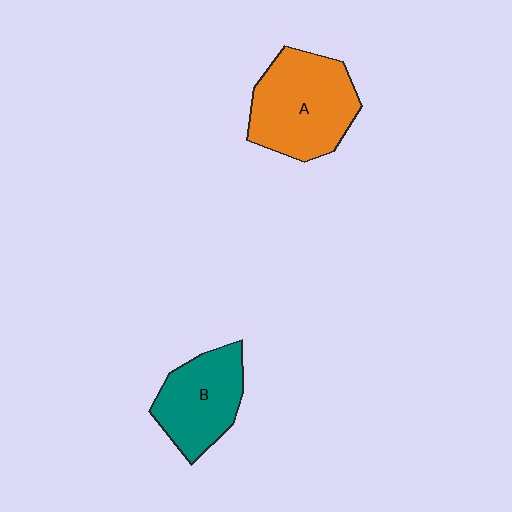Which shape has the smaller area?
Shape B (teal).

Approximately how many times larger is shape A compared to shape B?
Approximately 1.3 times.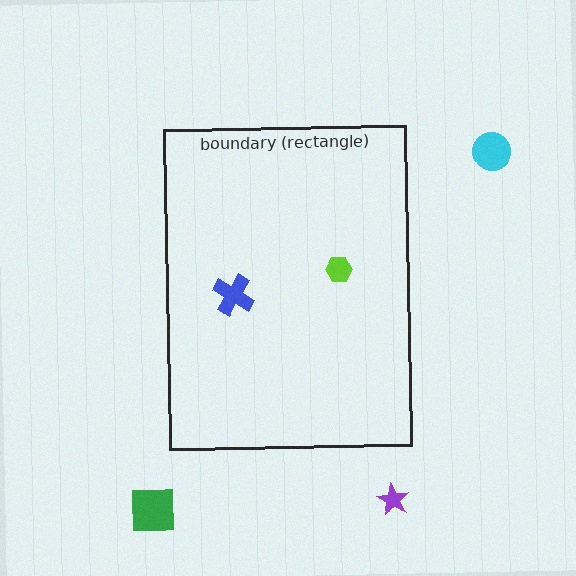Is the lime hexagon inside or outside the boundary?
Inside.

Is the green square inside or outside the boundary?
Outside.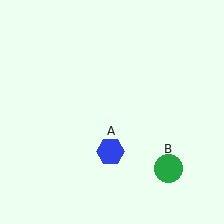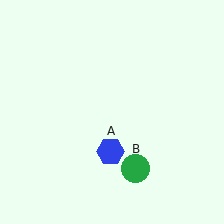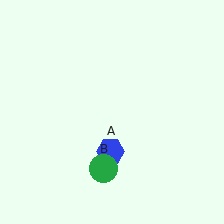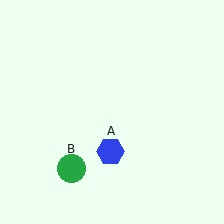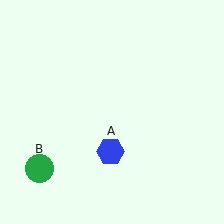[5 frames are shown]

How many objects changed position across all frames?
1 object changed position: green circle (object B).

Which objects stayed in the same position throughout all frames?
Blue hexagon (object A) remained stationary.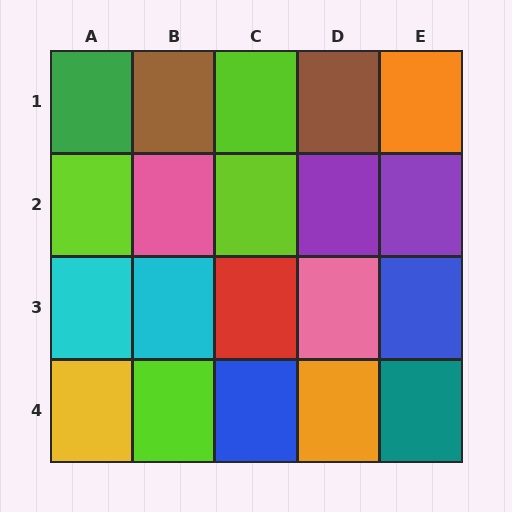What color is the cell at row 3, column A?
Cyan.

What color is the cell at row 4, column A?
Yellow.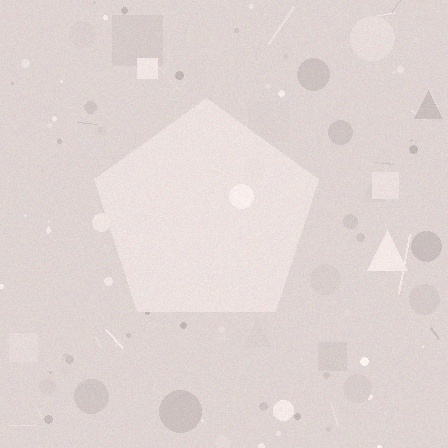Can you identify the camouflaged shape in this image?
The camouflaged shape is a pentagon.